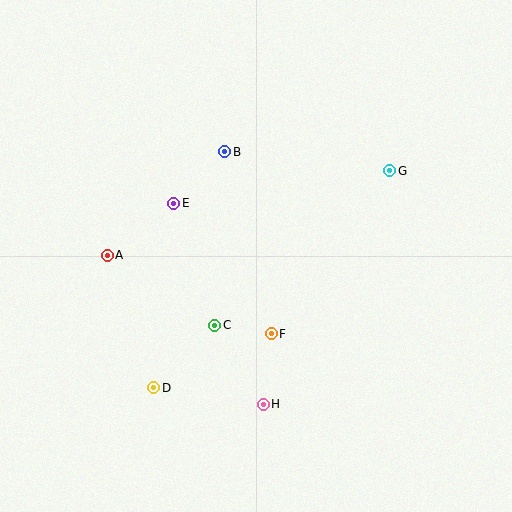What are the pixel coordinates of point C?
Point C is at (215, 325).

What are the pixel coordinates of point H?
Point H is at (263, 404).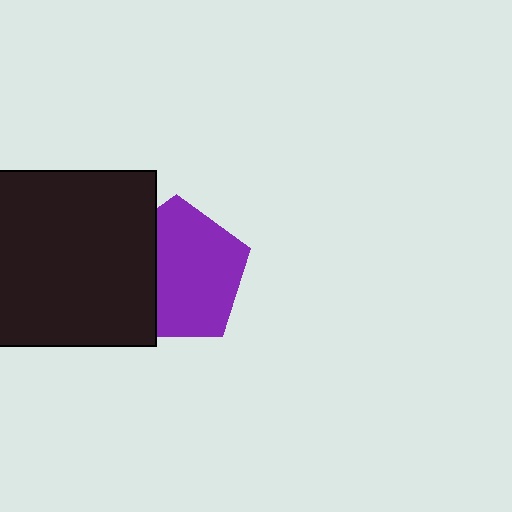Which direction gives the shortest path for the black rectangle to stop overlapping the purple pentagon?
Moving left gives the shortest separation.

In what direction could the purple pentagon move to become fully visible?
The purple pentagon could move right. That would shift it out from behind the black rectangle entirely.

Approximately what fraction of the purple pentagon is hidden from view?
Roughly 33% of the purple pentagon is hidden behind the black rectangle.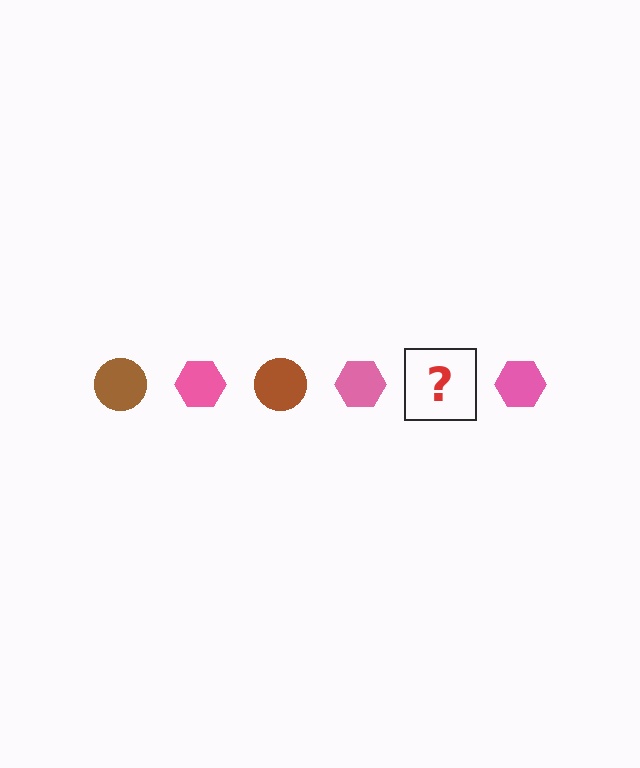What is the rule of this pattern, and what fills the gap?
The rule is that the pattern alternates between brown circle and pink hexagon. The gap should be filled with a brown circle.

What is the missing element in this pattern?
The missing element is a brown circle.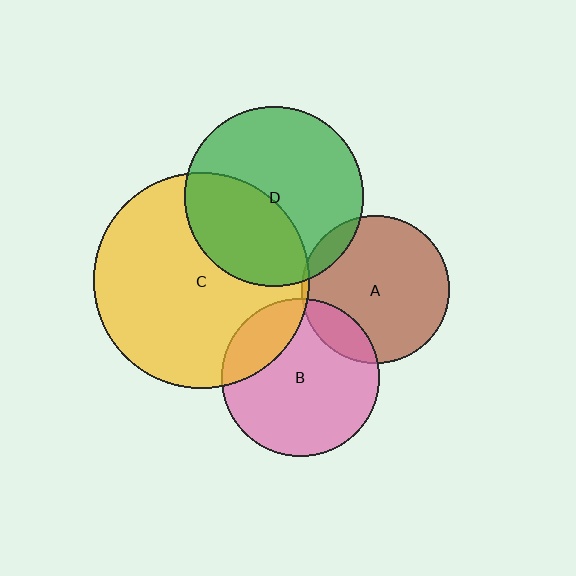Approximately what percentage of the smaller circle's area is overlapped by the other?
Approximately 20%.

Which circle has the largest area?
Circle C (yellow).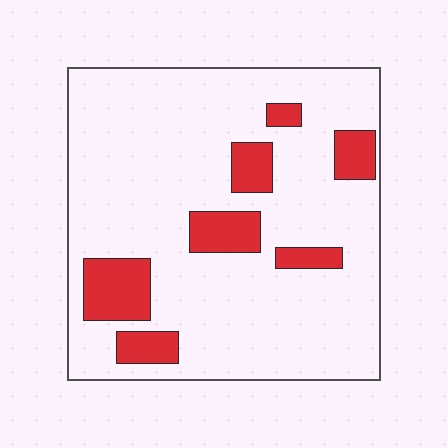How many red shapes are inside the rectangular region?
7.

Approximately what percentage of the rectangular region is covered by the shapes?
Approximately 15%.